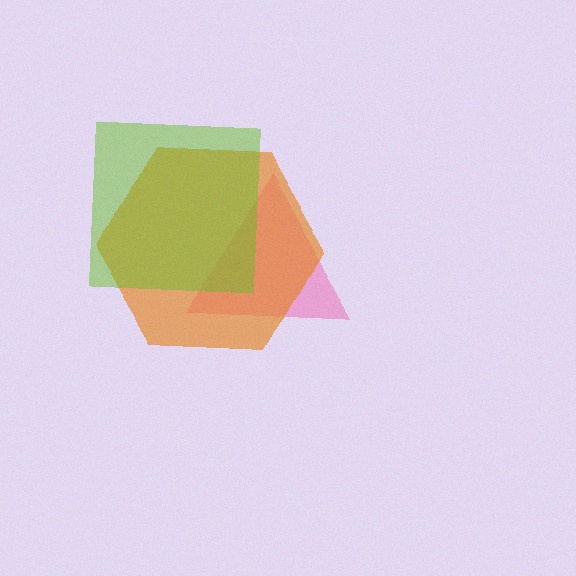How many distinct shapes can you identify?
There are 3 distinct shapes: a pink triangle, an orange hexagon, a lime square.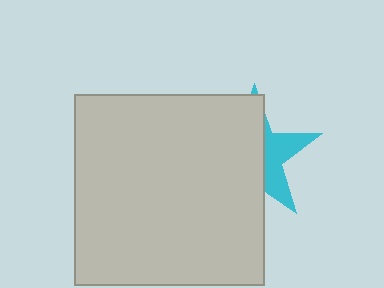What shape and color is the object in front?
The object in front is a light gray rectangle.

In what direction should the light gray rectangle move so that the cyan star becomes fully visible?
The light gray rectangle should move left. That is the shortest direction to clear the overlap and leave the cyan star fully visible.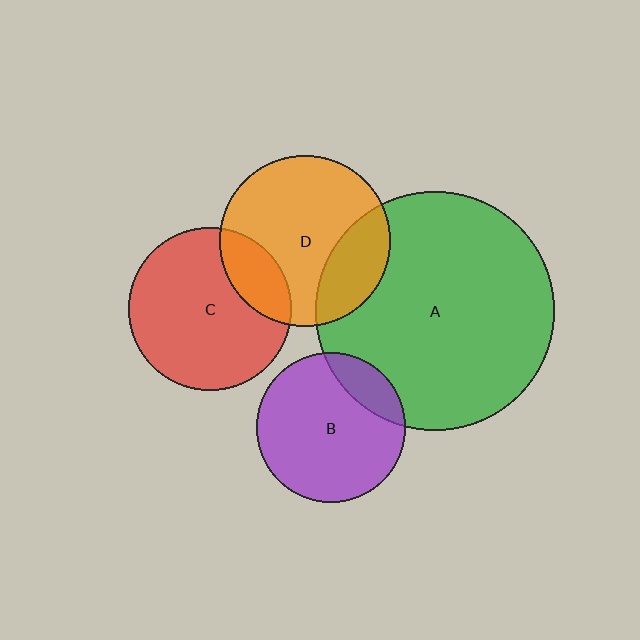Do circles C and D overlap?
Yes.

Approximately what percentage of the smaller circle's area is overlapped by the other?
Approximately 20%.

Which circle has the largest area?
Circle A (green).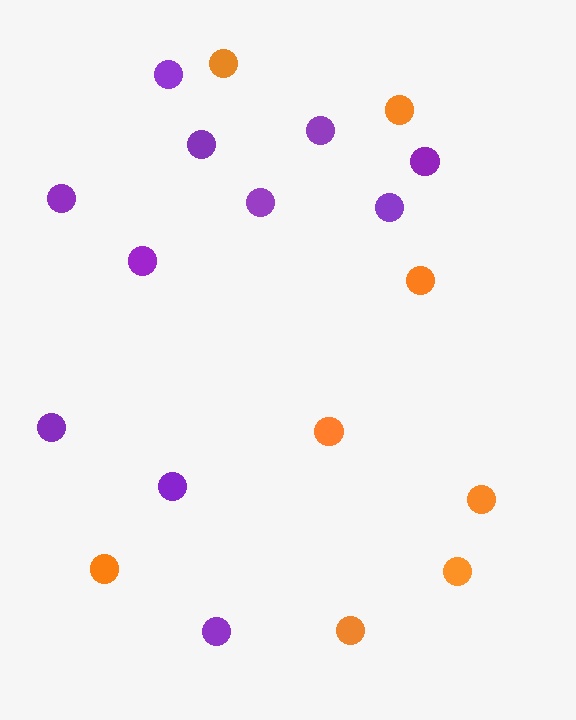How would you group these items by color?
There are 2 groups: one group of purple circles (11) and one group of orange circles (8).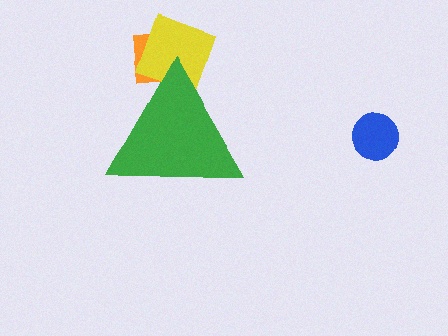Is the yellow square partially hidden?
Yes, the yellow square is partially hidden behind the green triangle.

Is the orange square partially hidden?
Yes, the orange square is partially hidden behind the green triangle.